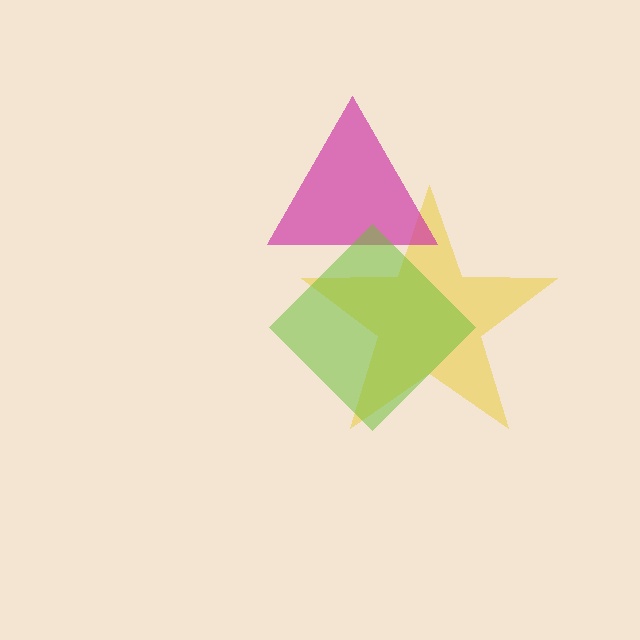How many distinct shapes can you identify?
There are 3 distinct shapes: a yellow star, a magenta triangle, a lime diamond.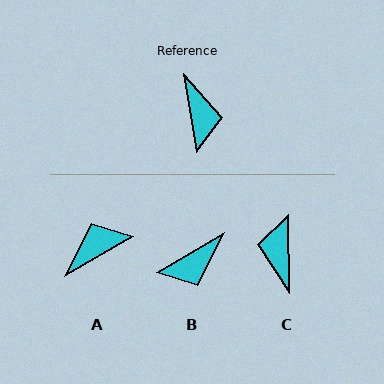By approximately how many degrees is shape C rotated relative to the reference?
Approximately 171 degrees counter-clockwise.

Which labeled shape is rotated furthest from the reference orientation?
C, about 171 degrees away.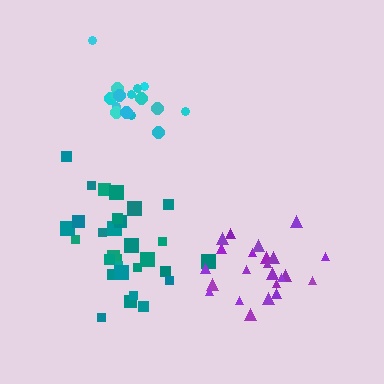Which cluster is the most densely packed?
Cyan.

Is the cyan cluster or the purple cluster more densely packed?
Cyan.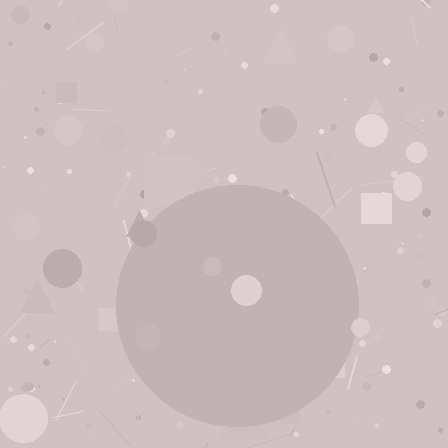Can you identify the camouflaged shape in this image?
The camouflaged shape is a circle.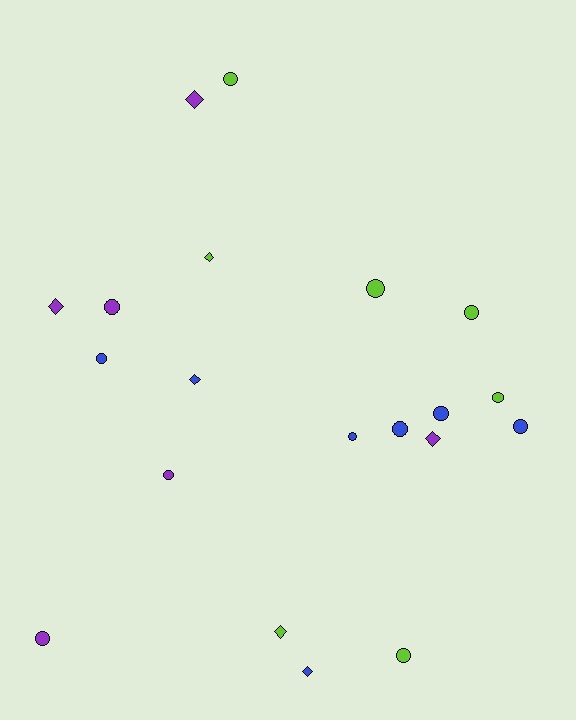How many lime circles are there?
There are 5 lime circles.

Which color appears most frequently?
Blue, with 7 objects.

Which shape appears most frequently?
Circle, with 13 objects.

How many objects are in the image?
There are 20 objects.